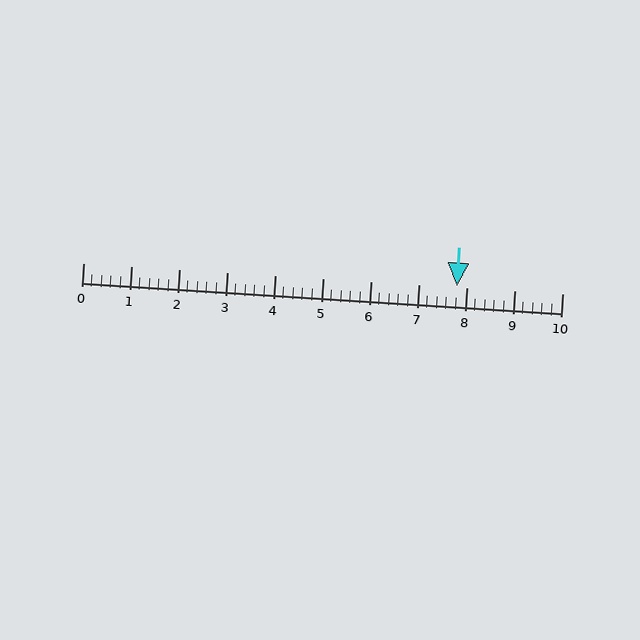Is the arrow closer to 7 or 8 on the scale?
The arrow is closer to 8.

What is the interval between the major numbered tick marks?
The major tick marks are spaced 1 units apart.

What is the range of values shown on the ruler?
The ruler shows values from 0 to 10.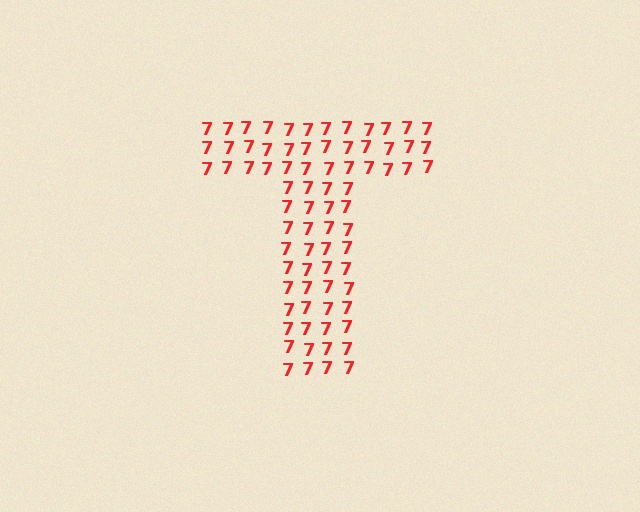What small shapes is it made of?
It is made of small digit 7's.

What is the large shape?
The large shape is the letter T.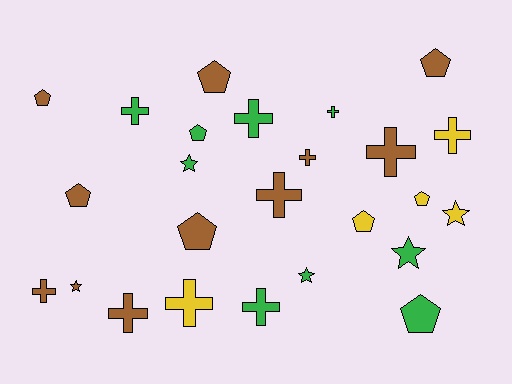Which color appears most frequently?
Brown, with 11 objects.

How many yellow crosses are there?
There are 2 yellow crosses.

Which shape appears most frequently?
Cross, with 11 objects.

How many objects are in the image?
There are 25 objects.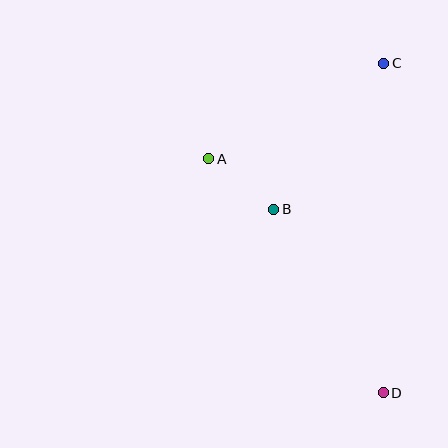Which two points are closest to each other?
Points A and B are closest to each other.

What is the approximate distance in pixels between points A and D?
The distance between A and D is approximately 292 pixels.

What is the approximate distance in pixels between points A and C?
The distance between A and C is approximately 200 pixels.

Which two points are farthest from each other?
Points C and D are farthest from each other.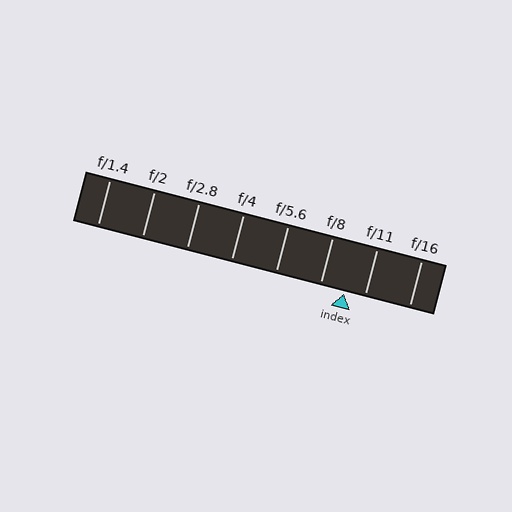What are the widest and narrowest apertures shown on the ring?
The widest aperture shown is f/1.4 and the narrowest is f/16.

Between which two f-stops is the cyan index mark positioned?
The index mark is between f/8 and f/11.